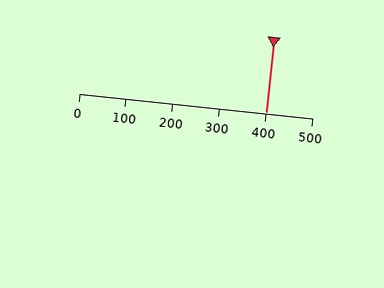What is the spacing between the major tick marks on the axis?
The major ticks are spaced 100 apart.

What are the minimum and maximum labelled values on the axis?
The axis runs from 0 to 500.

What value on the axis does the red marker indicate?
The marker indicates approximately 400.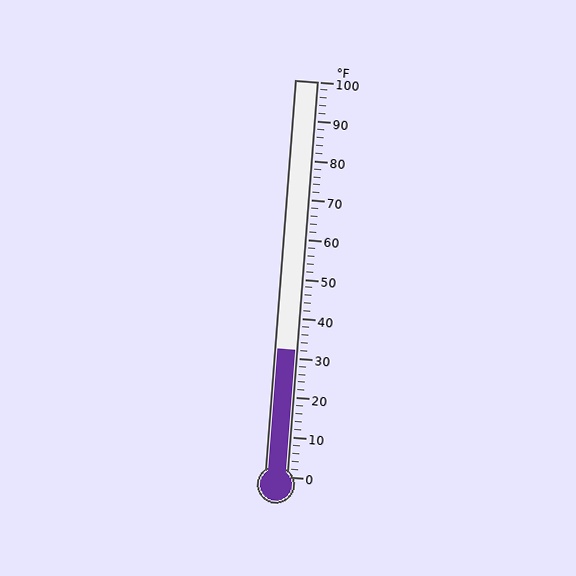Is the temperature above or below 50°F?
The temperature is below 50°F.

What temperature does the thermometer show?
The thermometer shows approximately 32°F.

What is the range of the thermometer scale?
The thermometer scale ranges from 0°F to 100°F.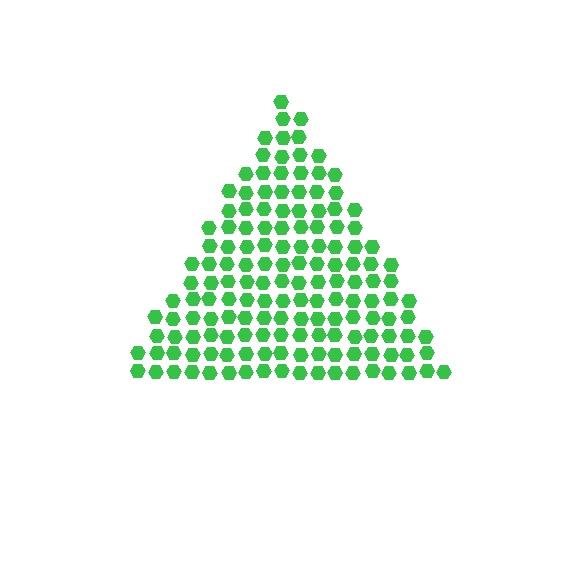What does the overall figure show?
The overall figure shows a triangle.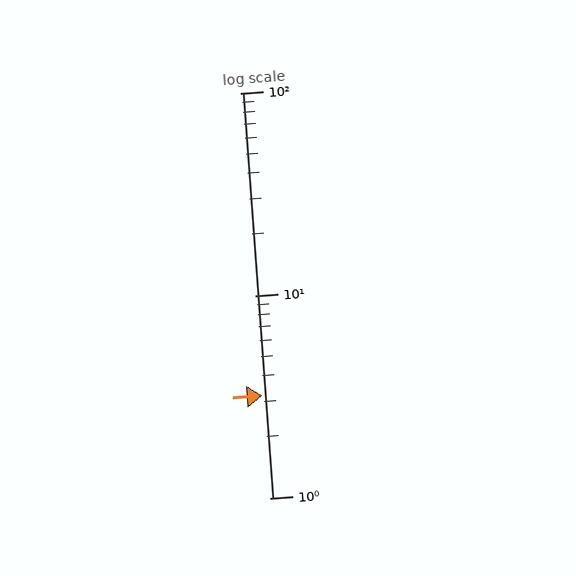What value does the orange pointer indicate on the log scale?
The pointer indicates approximately 3.2.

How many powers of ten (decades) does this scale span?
The scale spans 2 decades, from 1 to 100.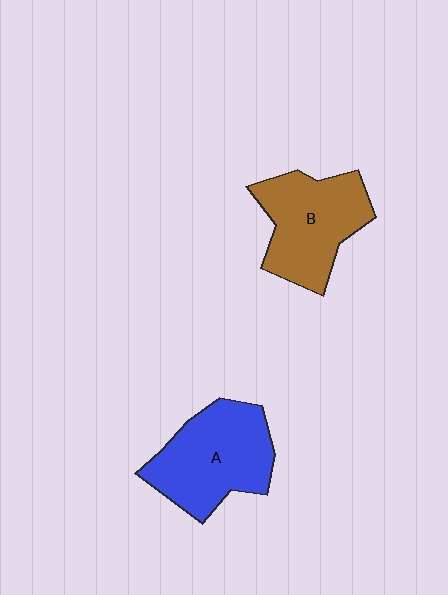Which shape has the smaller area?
Shape B (brown).